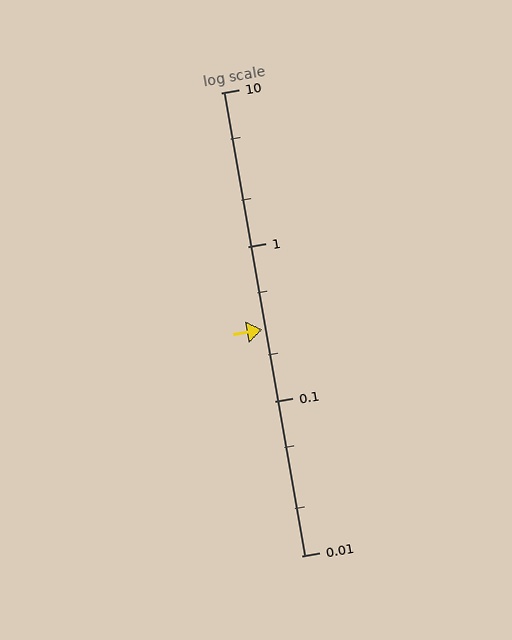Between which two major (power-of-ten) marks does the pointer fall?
The pointer is between 0.1 and 1.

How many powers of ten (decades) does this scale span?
The scale spans 3 decades, from 0.01 to 10.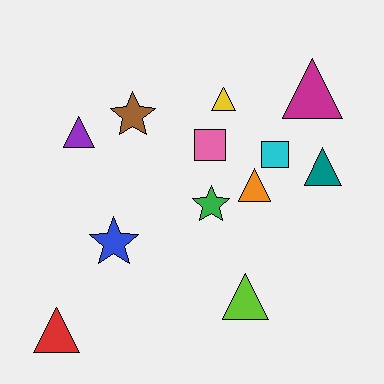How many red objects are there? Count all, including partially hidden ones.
There is 1 red object.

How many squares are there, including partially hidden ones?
There are 2 squares.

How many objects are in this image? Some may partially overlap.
There are 12 objects.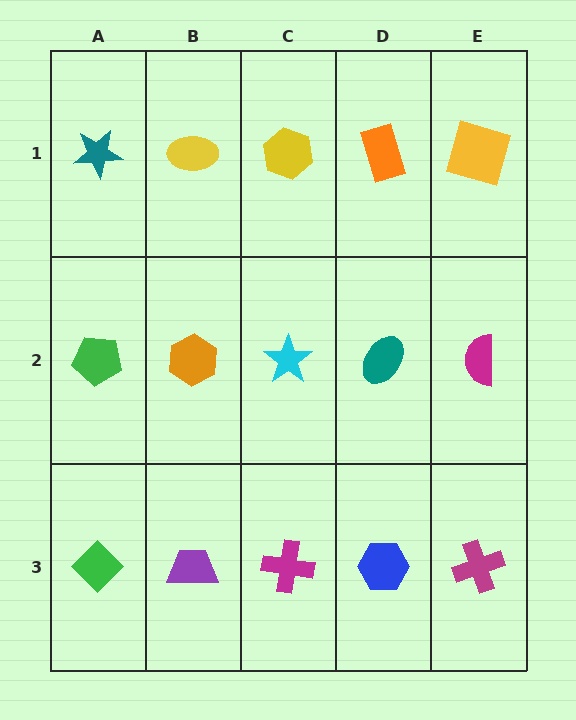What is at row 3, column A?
A green diamond.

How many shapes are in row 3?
5 shapes.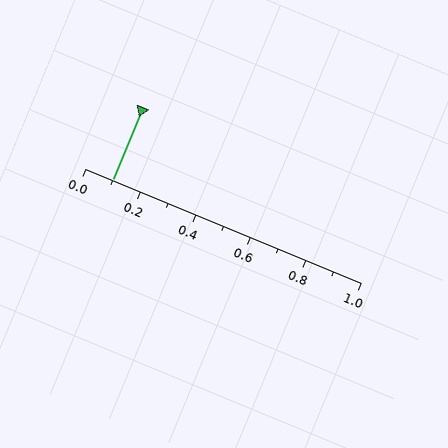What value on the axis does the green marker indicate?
The marker indicates approximately 0.1.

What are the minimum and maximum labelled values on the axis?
The axis runs from 0.0 to 1.0.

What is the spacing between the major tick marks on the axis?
The major ticks are spaced 0.2 apart.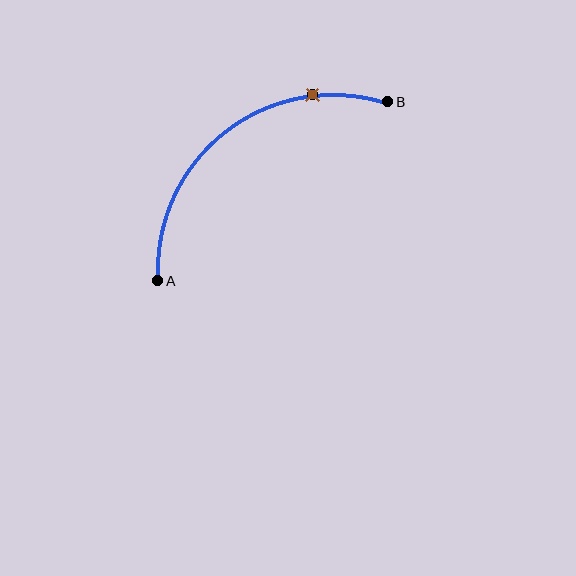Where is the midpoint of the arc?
The arc midpoint is the point on the curve farthest from the straight line joining A and B. It sits above and to the left of that line.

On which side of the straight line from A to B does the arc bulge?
The arc bulges above and to the left of the straight line connecting A and B.